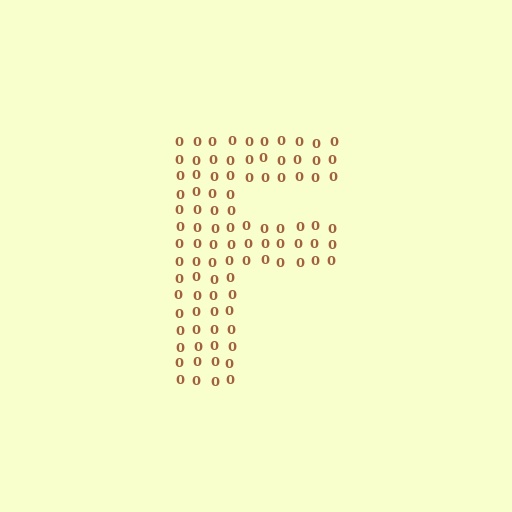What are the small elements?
The small elements are digit 0's.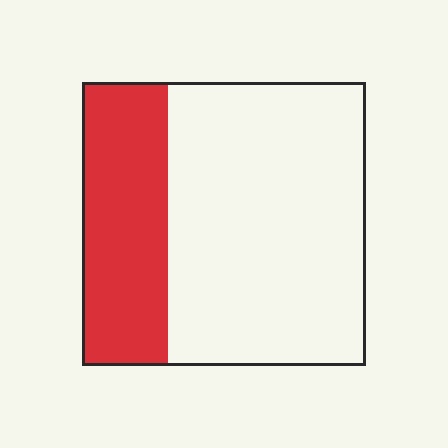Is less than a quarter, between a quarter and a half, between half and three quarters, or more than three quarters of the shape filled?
Between a quarter and a half.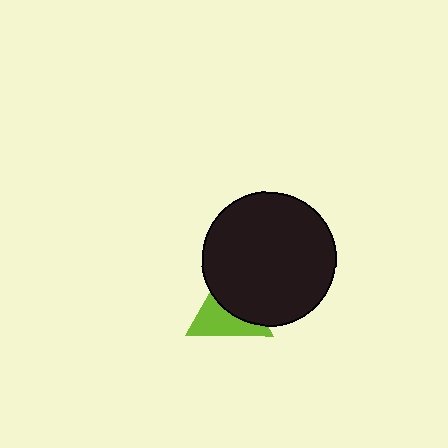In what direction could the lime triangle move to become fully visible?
The lime triangle could move toward the lower-left. That would shift it out from behind the black circle entirely.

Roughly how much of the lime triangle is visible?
About half of it is visible (roughly 49%).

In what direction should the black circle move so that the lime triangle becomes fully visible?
The black circle should move toward the upper-right. That is the shortest direction to clear the overlap and leave the lime triangle fully visible.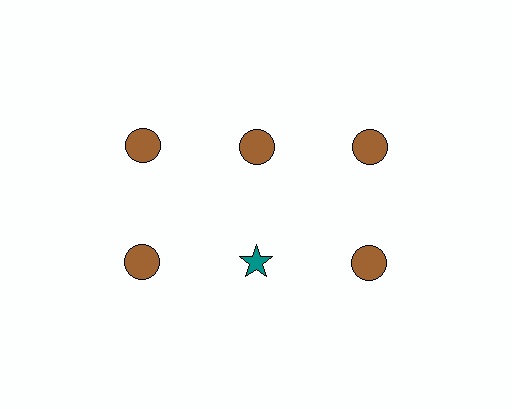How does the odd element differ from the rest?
It differs in both color (teal instead of brown) and shape (star instead of circle).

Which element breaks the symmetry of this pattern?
The teal star in the second row, second from left column breaks the symmetry. All other shapes are brown circles.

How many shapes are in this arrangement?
There are 6 shapes arranged in a grid pattern.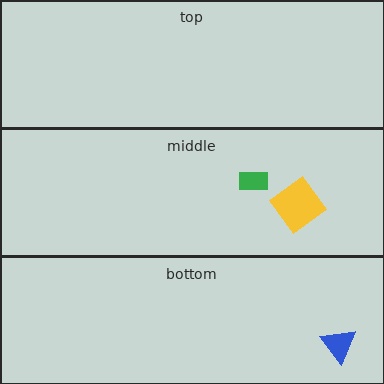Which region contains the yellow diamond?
The middle region.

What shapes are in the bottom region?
The blue triangle.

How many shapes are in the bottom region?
1.